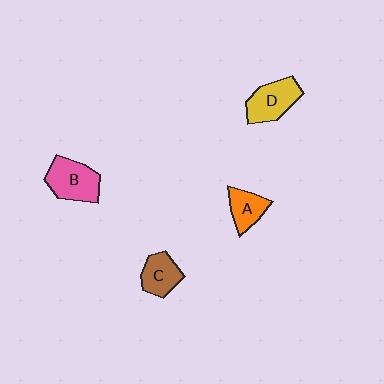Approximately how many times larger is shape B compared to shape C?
Approximately 1.4 times.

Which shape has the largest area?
Shape B (pink).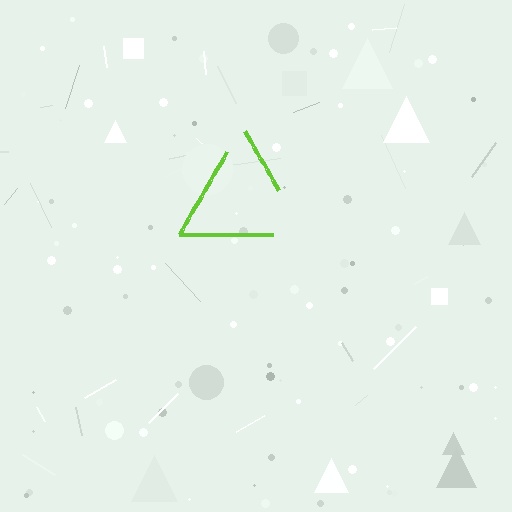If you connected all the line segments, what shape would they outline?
They would outline a triangle.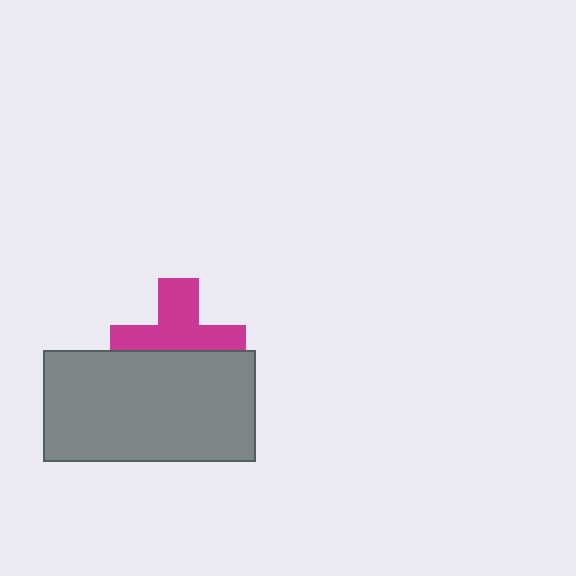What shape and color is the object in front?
The object in front is a gray rectangle.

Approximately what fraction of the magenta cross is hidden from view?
Roughly 44% of the magenta cross is hidden behind the gray rectangle.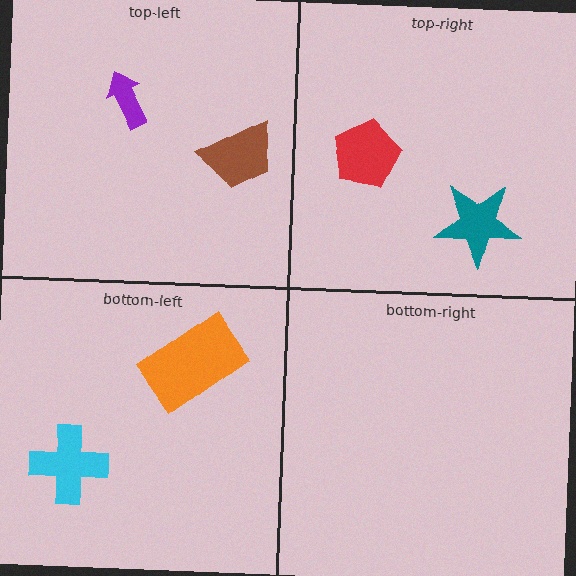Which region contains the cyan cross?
The bottom-left region.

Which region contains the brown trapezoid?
The top-left region.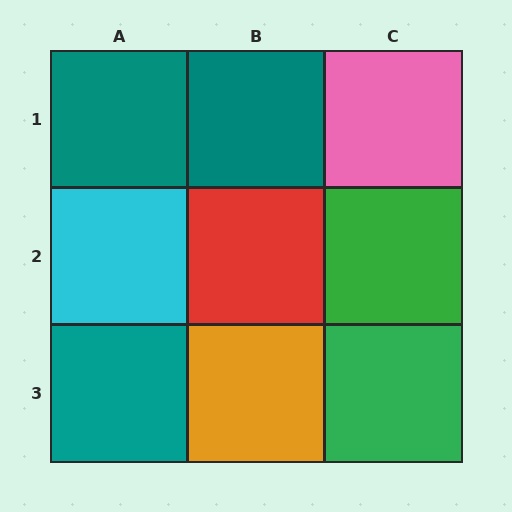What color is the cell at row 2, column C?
Green.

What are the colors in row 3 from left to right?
Teal, orange, green.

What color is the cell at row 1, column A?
Teal.